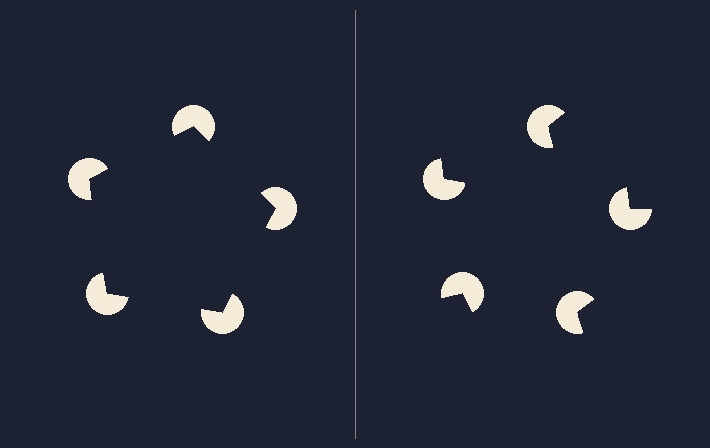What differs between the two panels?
The pac-man discs are positioned identically on both sides; only the wedge orientations differ. On the left they align to a pentagon; on the right they are misaligned.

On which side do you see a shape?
An illusory pentagon appears on the left side. On the right side the wedge cuts are rotated, so no coherent shape forms.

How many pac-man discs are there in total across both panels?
10 — 5 on each side.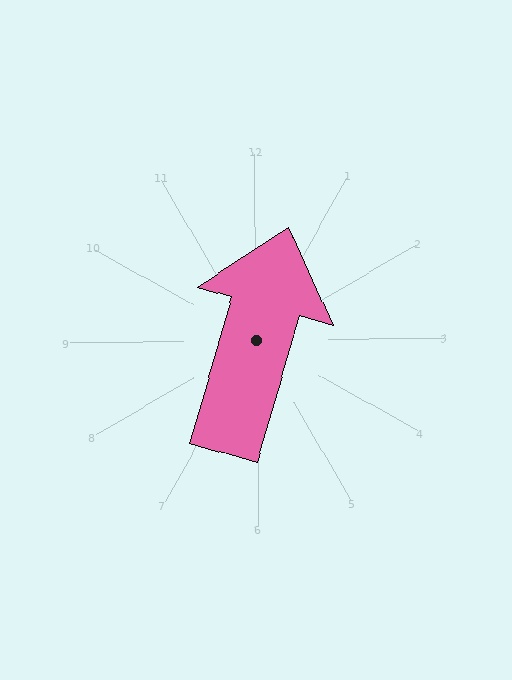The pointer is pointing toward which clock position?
Roughly 1 o'clock.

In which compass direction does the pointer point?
North.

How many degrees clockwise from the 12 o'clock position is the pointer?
Approximately 17 degrees.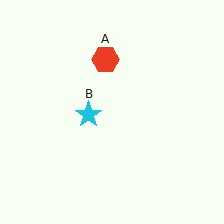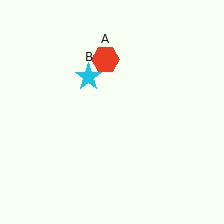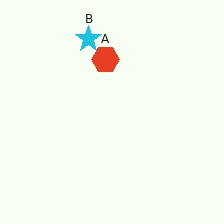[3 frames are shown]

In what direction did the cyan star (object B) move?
The cyan star (object B) moved up.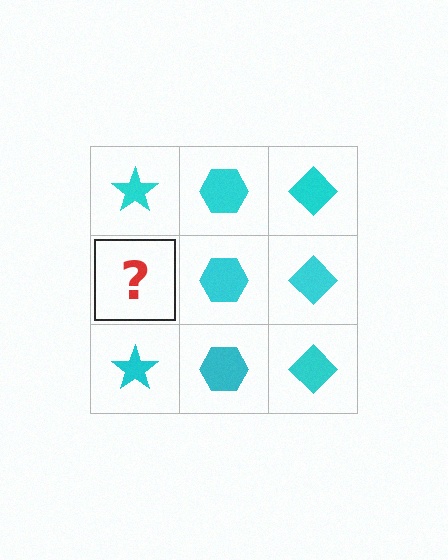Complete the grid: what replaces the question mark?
The question mark should be replaced with a cyan star.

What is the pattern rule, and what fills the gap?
The rule is that each column has a consistent shape. The gap should be filled with a cyan star.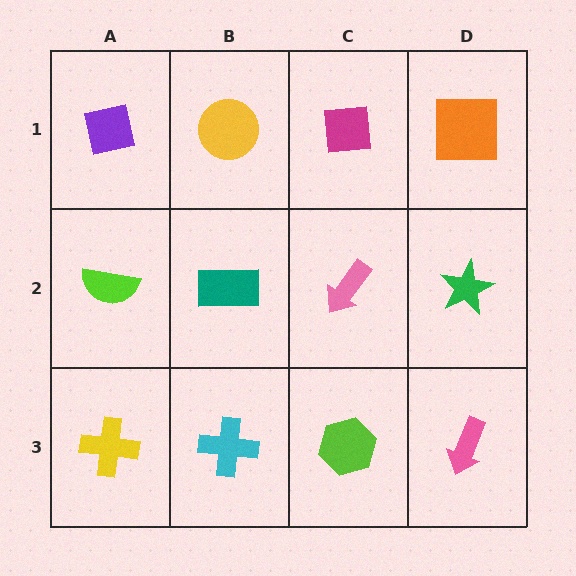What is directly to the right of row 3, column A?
A cyan cross.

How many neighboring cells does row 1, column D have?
2.